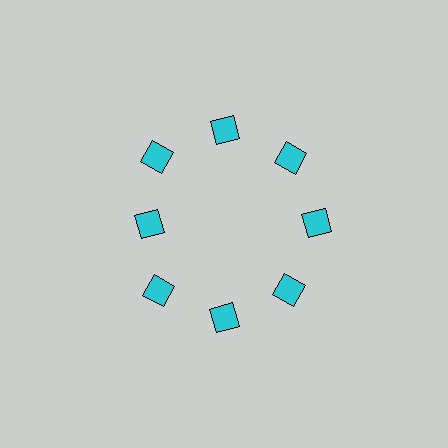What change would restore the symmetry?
The symmetry would be restored by moving it outward, back onto the ring so that all 8 squares sit at equal angles and equal distance from the center.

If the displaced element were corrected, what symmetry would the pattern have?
It would have 8-fold rotational symmetry — the pattern would map onto itself every 45 degrees.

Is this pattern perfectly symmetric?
No. The 8 cyan squares are arranged in a ring, but one element near the 9 o'clock position is pulled inward toward the center, breaking the 8-fold rotational symmetry.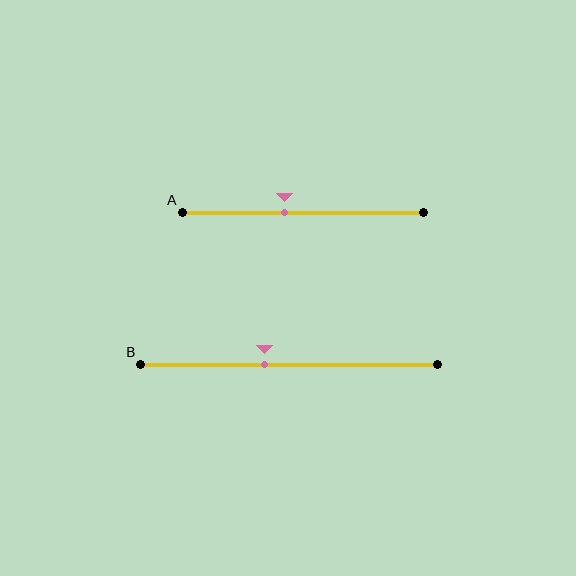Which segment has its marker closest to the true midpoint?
Segment A has its marker closest to the true midpoint.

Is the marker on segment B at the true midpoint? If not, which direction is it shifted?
No, the marker on segment B is shifted to the left by about 8% of the segment length.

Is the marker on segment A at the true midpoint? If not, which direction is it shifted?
No, the marker on segment A is shifted to the left by about 8% of the segment length.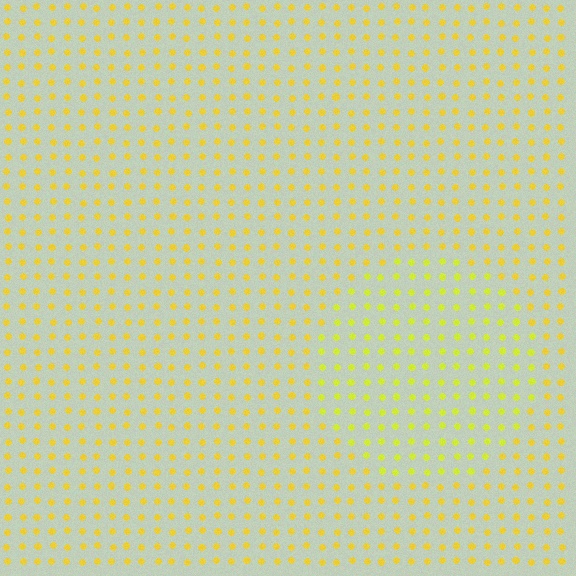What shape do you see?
I see a circle.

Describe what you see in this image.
The image is filled with small yellow elements in a uniform arrangement. A circle-shaped region is visible where the elements are tinted to a slightly different hue, forming a subtle color boundary.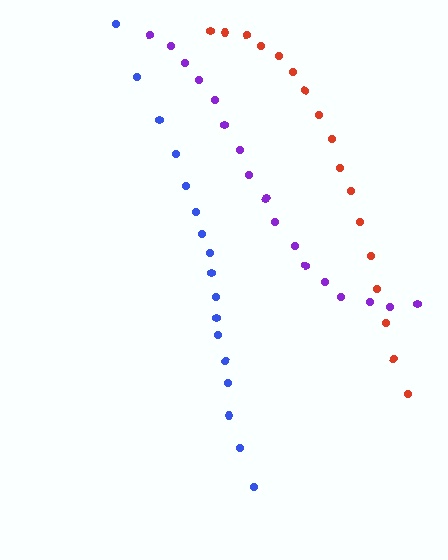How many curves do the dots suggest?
There are 3 distinct paths.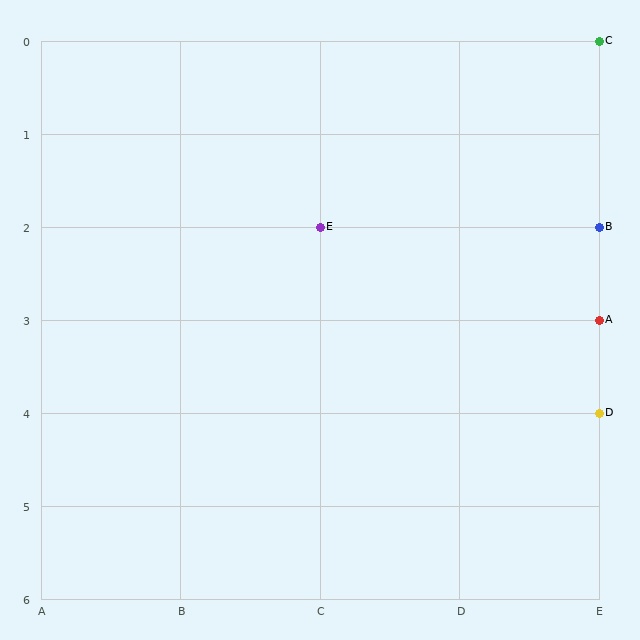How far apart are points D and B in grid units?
Points D and B are 2 rows apart.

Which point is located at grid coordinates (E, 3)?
Point A is at (E, 3).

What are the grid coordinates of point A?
Point A is at grid coordinates (E, 3).